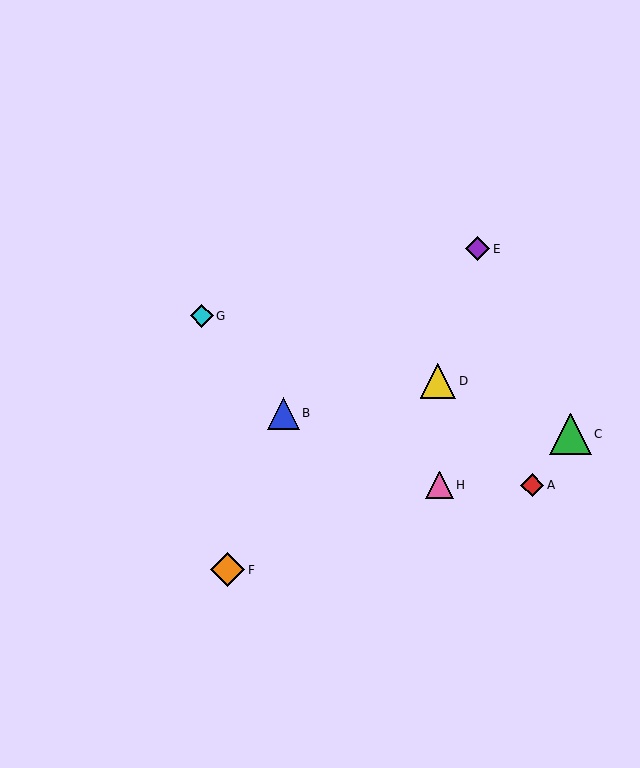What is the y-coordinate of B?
Object B is at y≈413.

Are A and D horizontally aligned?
No, A is at y≈485 and D is at y≈381.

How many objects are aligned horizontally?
2 objects (A, H) are aligned horizontally.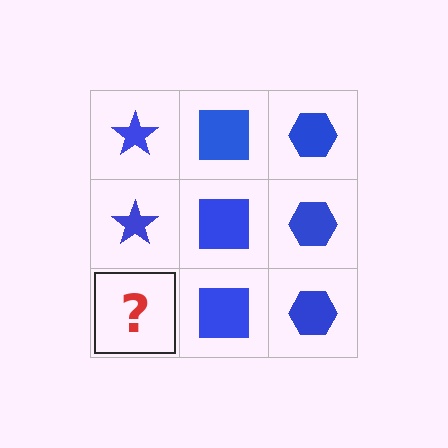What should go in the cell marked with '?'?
The missing cell should contain a blue star.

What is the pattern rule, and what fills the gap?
The rule is that each column has a consistent shape. The gap should be filled with a blue star.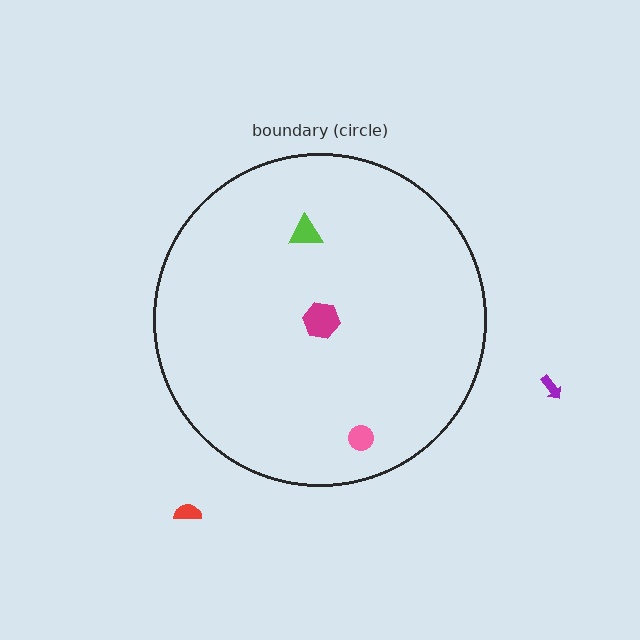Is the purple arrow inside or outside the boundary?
Outside.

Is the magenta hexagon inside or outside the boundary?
Inside.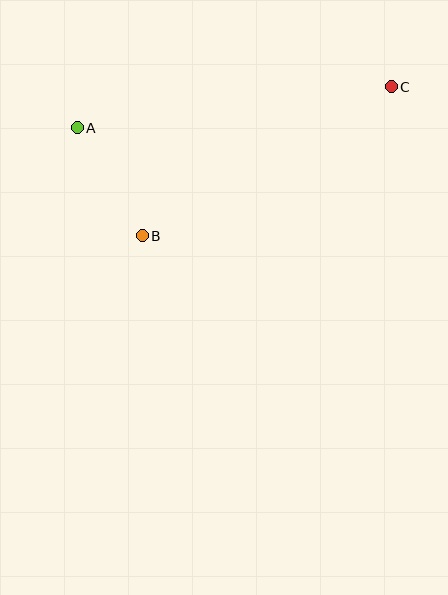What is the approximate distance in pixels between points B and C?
The distance between B and C is approximately 290 pixels.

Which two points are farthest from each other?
Points A and C are farthest from each other.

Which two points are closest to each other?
Points A and B are closest to each other.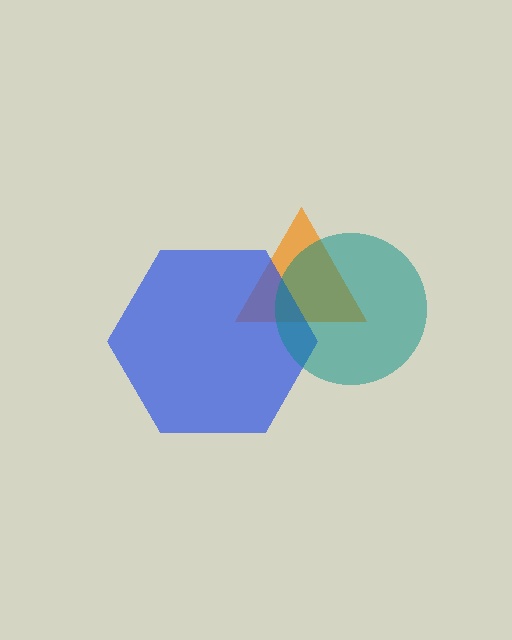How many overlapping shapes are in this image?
There are 3 overlapping shapes in the image.